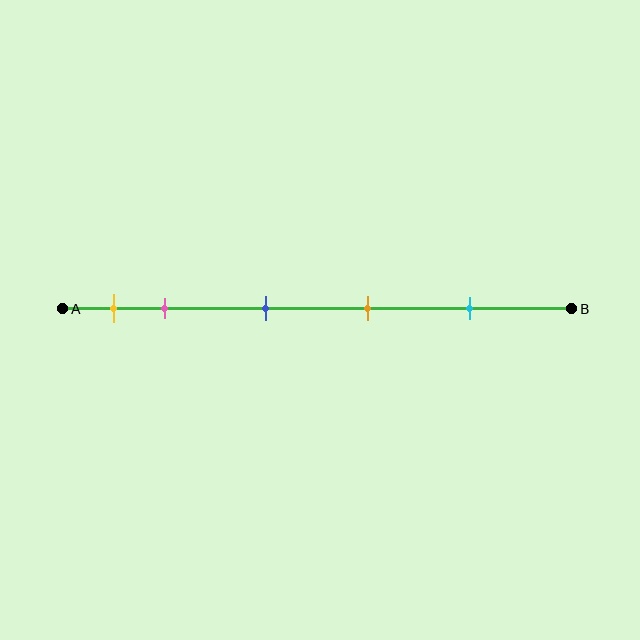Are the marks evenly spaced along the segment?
No, the marks are not evenly spaced.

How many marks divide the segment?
There are 5 marks dividing the segment.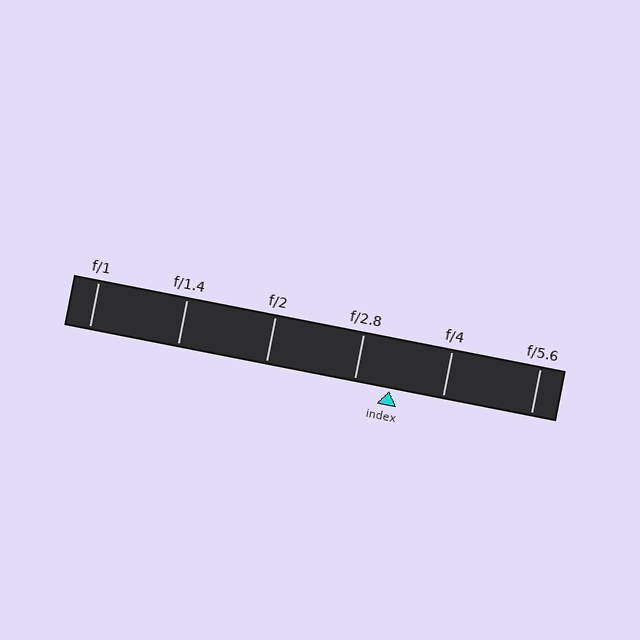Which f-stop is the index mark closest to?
The index mark is closest to f/2.8.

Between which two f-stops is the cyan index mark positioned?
The index mark is between f/2.8 and f/4.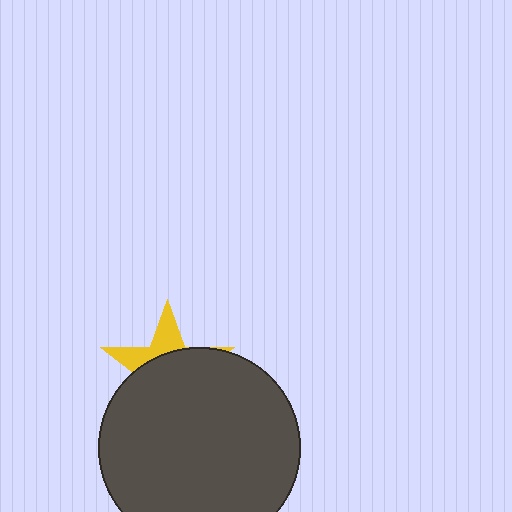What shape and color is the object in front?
The object in front is a dark gray circle.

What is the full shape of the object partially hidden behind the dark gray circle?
The partially hidden object is a yellow star.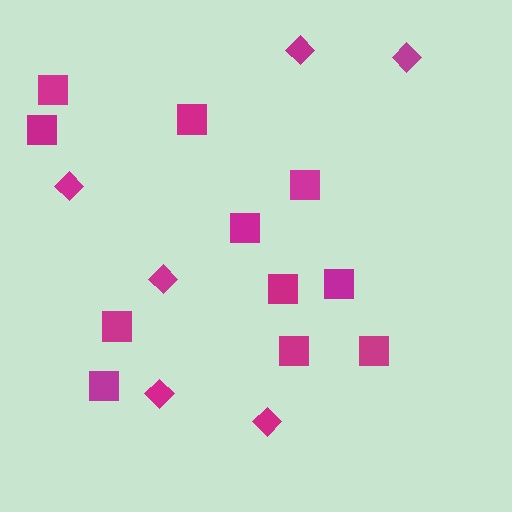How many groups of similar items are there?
There are 2 groups: one group of squares (11) and one group of diamonds (6).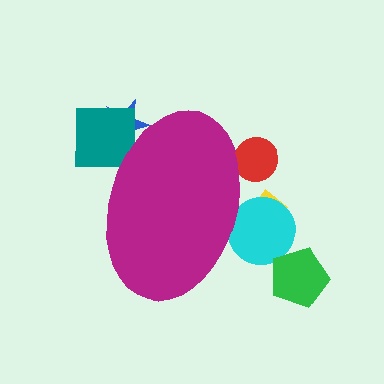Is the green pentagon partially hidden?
No, the green pentagon is fully visible.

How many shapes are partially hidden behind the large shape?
5 shapes are partially hidden.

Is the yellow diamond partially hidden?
Yes, the yellow diamond is partially hidden behind the magenta ellipse.